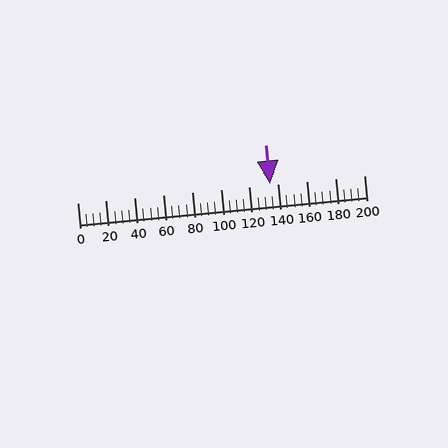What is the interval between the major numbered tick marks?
The major tick marks are spaced 20 units apart.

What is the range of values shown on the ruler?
The ruler shows values from 0 to 200.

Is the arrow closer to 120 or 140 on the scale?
The arrow is closer to 140.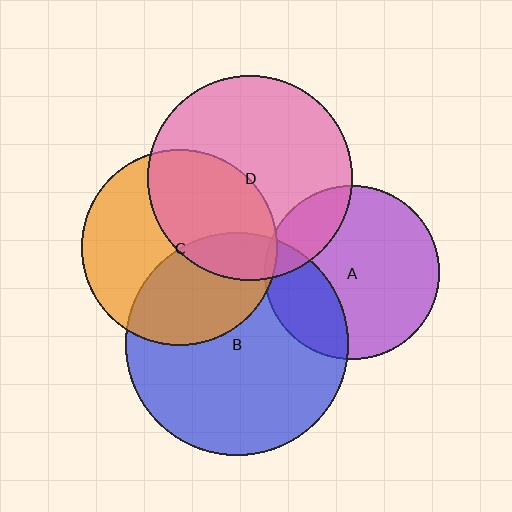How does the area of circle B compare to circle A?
Approximately 1.6 times.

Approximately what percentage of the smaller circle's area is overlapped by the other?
Approximately 15%.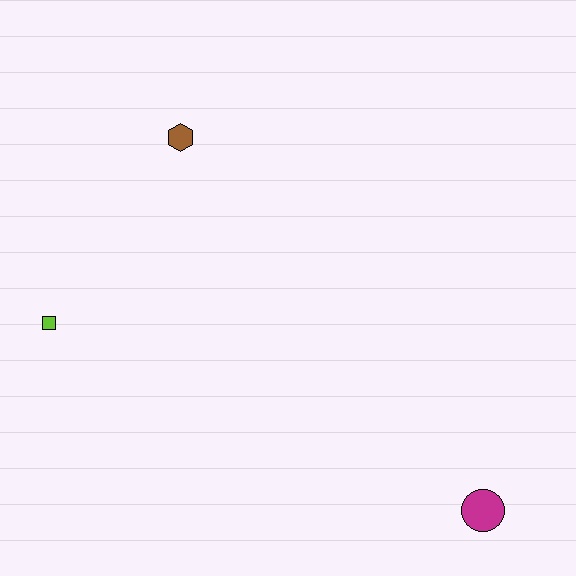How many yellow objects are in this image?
There are no yellow objects.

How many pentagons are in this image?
There are no pentagons.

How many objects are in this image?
There are 3 objects.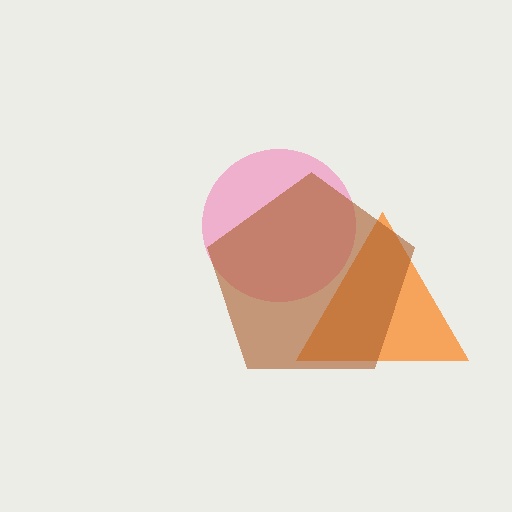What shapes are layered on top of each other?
The layered shapes are: a pink circle, an orange triangle, a brown pentagon.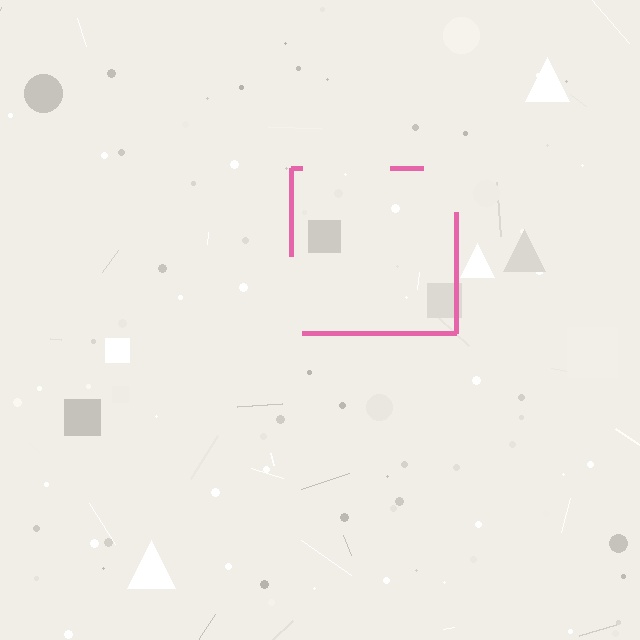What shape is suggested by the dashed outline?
The dashed outline suggests a square.